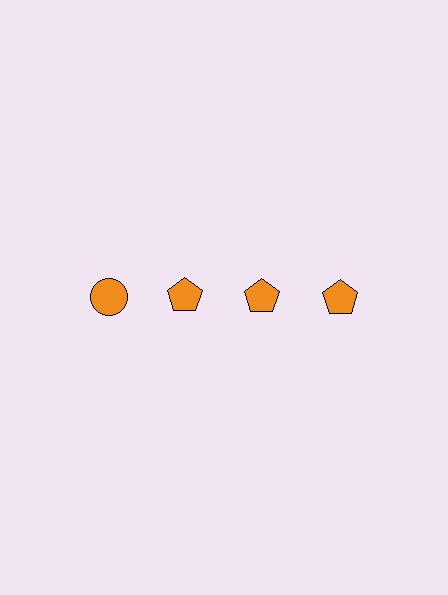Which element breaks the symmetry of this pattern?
The orange circle in the top row, leftmost column breaks the symmetry. All other shapes are orange pentagons.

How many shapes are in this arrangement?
There are 4 shapes arranged in a grid pattern.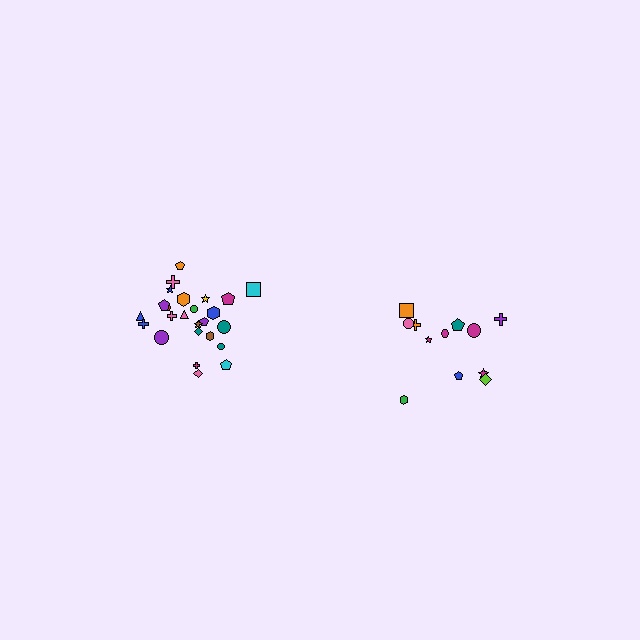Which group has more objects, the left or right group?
The left group.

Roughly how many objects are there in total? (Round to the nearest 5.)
Roughly 35 objects in total.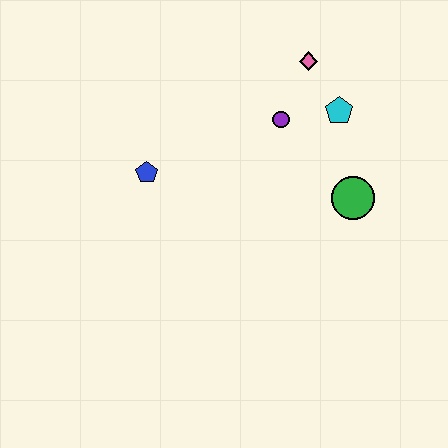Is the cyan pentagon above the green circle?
Yes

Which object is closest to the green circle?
The cyan pentagon is closest to the green circle.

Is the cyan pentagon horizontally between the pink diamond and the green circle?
Yes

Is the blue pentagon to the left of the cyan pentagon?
Yes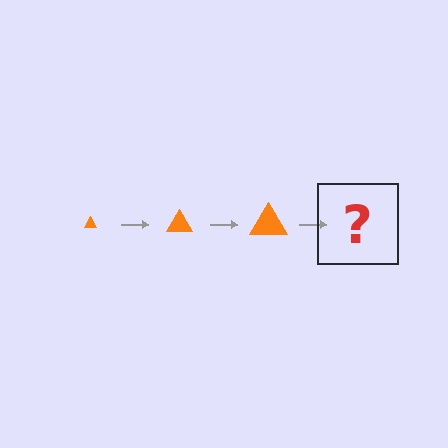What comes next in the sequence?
The next element should be an orange triangle, larger than the previous one.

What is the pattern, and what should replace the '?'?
The pattern is that the triangle gets progressively larger each step. The '?' should be an orange triangle, larger than the previous one.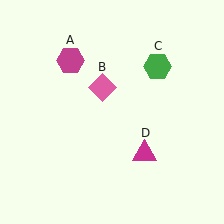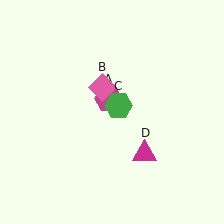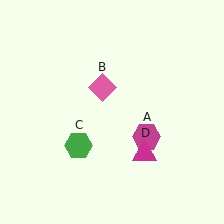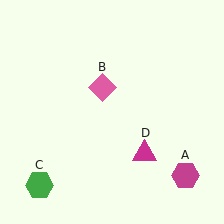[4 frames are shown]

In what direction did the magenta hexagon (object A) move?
The magenta hexagon (object A) moved down and to the right.